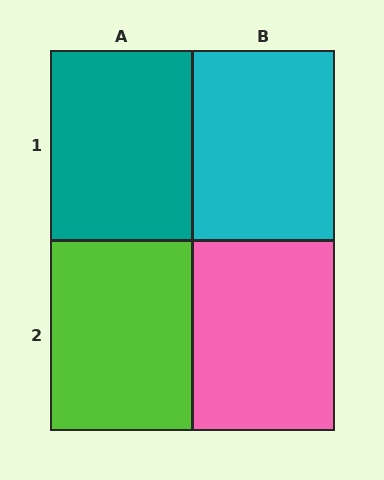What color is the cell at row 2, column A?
Lime.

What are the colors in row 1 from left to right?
Teal, cyan.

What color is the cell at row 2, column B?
Pink.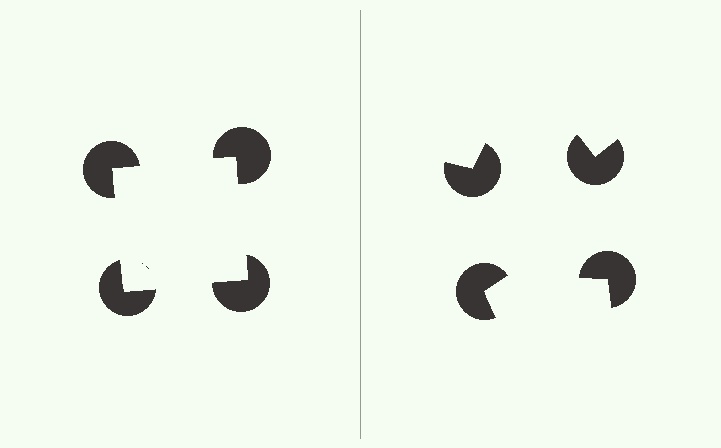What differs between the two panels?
The pac-man discs are positioned identically on both sides; only the wedge orientations differ. On the left they align to a square; on the right they are misaligned.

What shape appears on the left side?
An illusory square.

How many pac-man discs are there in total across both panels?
8 — 4 on each side.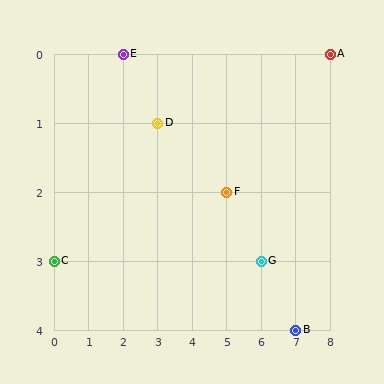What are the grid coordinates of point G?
Point G is at grid coordinates (6, 3).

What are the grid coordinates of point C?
Point C is at grid coordinates (0, 3).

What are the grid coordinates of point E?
Point E is at grid coordinates (2, 0).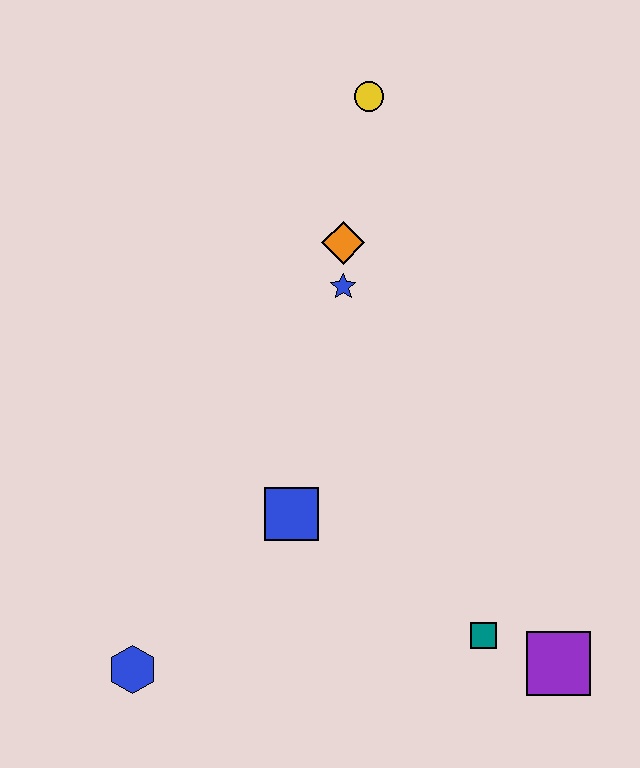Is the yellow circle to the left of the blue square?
No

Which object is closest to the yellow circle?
The orange diamond is closest to the yellow circle.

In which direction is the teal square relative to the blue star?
The teal square is below the blue star.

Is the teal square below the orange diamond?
Yes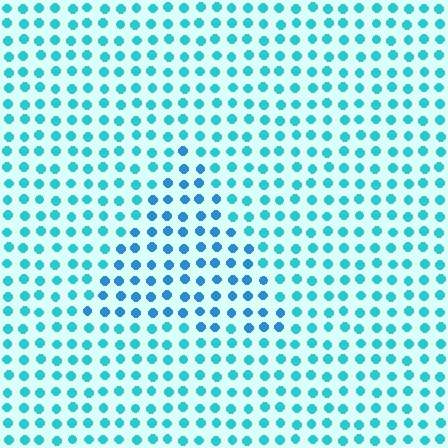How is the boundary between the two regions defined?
The boundary is defined purely by a slight shift in hue (about 22 degrees). Spacing, size, and orientation are identical on both sides.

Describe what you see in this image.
The image is filled with small cyan elements in a uniform arrangement. A triangle-shaped region is visible where the elements are tinted to a slightly different hue, forming a subtle color boundary.